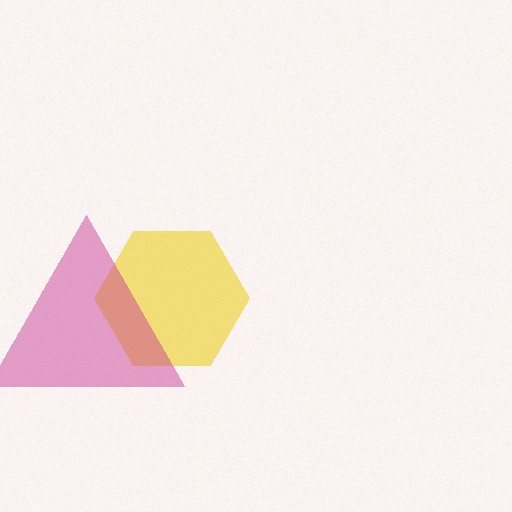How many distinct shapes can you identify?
There are 2 distinct shapes: a yellow hexagon, a magenta triangle.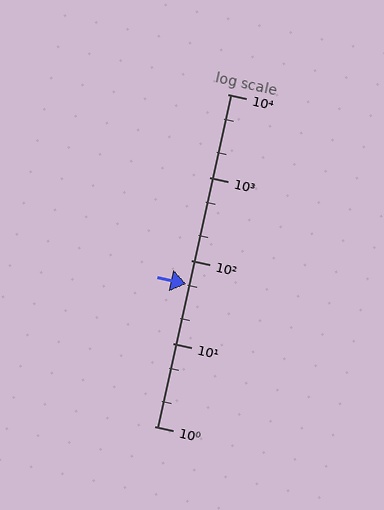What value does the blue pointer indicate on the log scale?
The pointer indicates approximately 52.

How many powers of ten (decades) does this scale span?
The scale spans 4 decades, from 1 to 10000.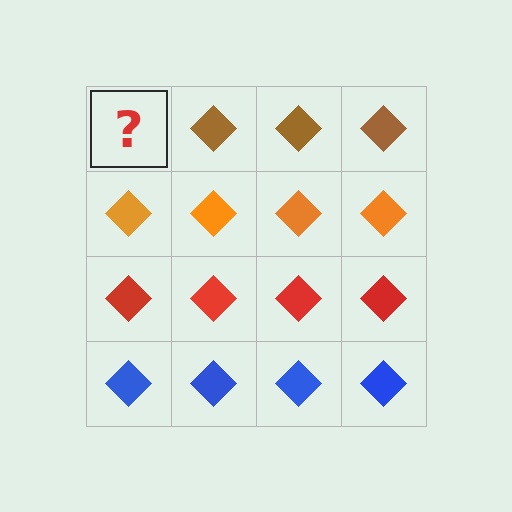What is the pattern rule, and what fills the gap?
The rule is that each row has a consistent color. The gap should be filled with a brown diamond.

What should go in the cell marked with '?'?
The missing cell should contain a brown diamond.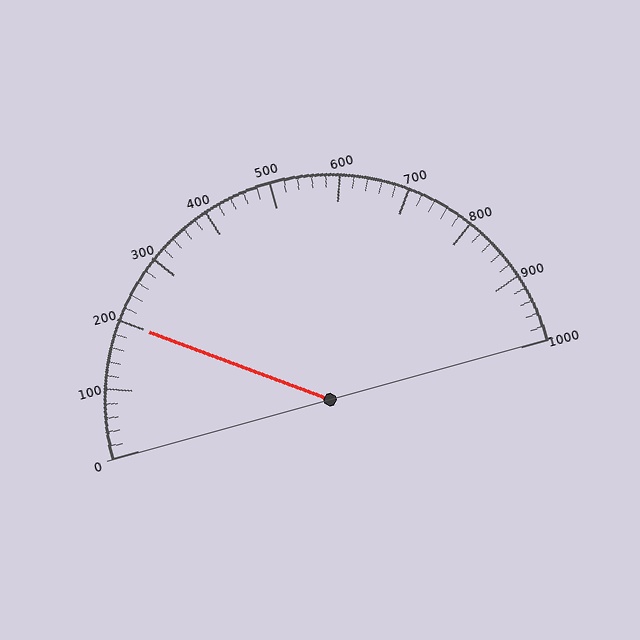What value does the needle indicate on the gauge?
The needle indicates approximately 200.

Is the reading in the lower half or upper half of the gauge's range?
The reading is in the lower half of the range (0 to 1000).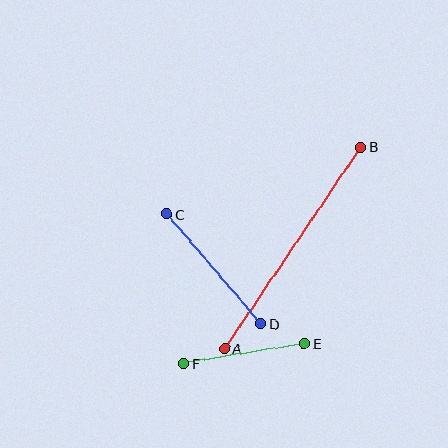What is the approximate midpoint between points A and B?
The midpoint is at approximately (293, 248) pixels.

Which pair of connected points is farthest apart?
Points A and B are farthest apart.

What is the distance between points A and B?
The distance is approximately 243 pixels.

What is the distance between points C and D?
The distance is approximately 145 pixels.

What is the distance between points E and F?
The distance is approximately 122 pixels.